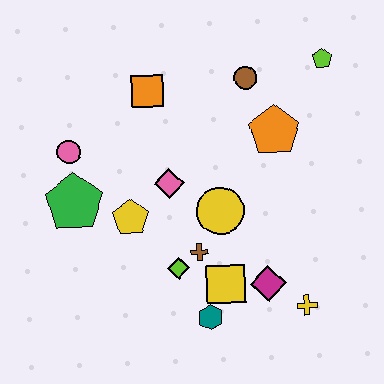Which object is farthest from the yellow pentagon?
The lime pentagon is farthest from the yellow pentagon.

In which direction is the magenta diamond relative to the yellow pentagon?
The magenta diamond is to the right of the yellow pentagon.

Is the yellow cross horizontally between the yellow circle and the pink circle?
No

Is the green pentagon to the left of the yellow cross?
Yes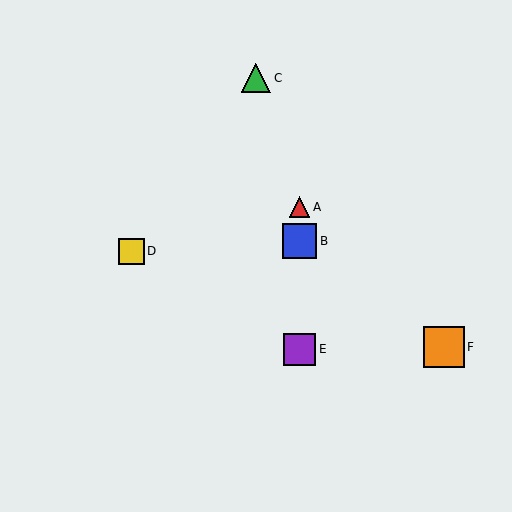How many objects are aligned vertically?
3 objects (A, B, E) are aligned vertically.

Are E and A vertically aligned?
Yes, both are at x≈300.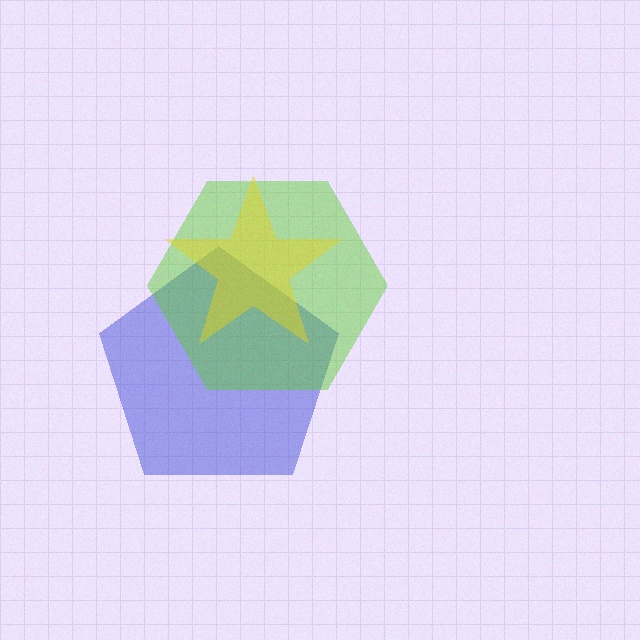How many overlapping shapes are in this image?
There are 3 overlapping shapes in the image.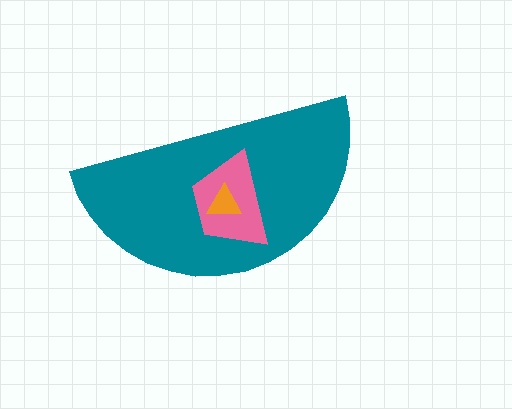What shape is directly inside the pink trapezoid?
The orange triangle.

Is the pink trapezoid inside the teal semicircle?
Yes.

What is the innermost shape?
The orange triangle.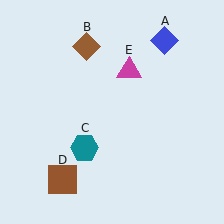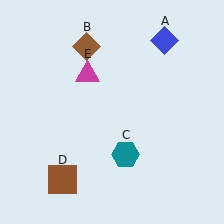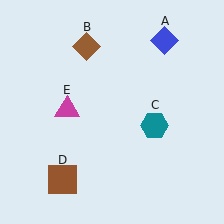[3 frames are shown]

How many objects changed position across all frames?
2 objects changed position: teal hexagon (object C), magenta triangle (object E).